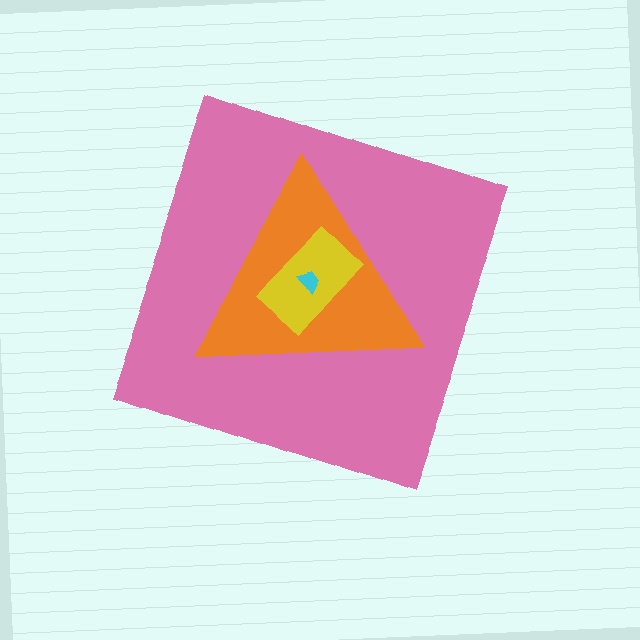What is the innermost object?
The cyan trapezoid.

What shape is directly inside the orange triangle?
The yellow rectangle.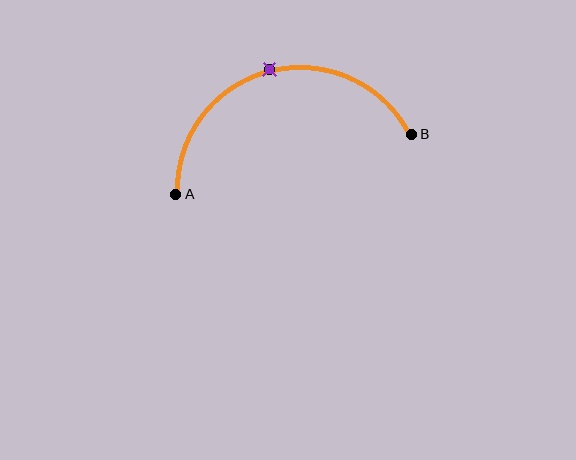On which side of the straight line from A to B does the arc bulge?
The arc bulges above the straight line connecting A and B.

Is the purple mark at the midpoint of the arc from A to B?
Yes. The purple mark lies on the arc at equal arc-length from both A and B — it is the arc midpoint.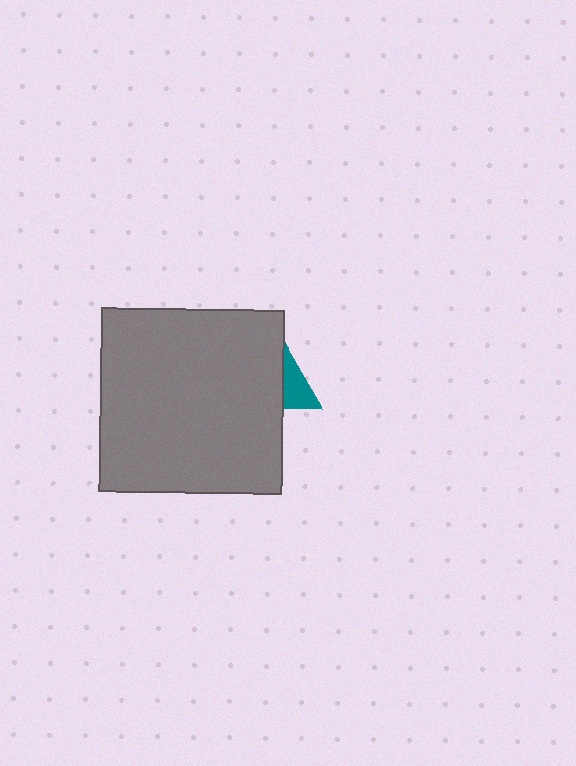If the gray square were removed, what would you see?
You would see the complete teal triangle.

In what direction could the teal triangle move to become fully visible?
The teal triangle could move right. That would shift it out from behind the gray square entirely.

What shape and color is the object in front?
The object in front is a gray square.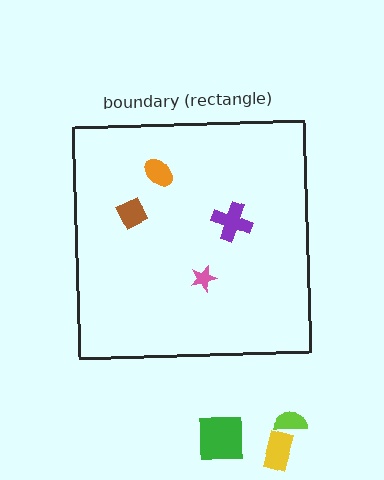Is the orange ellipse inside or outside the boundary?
Inside.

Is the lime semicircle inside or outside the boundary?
Outside.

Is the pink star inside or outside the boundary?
Inside.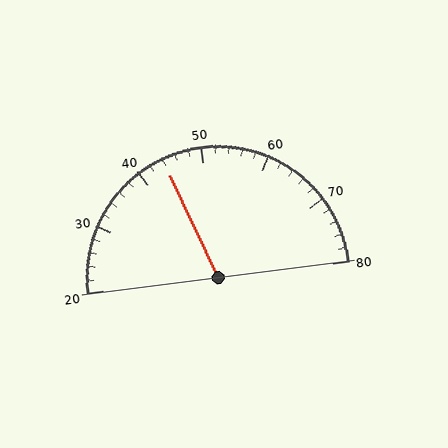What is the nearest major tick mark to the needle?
The nearest major tick mark is 40.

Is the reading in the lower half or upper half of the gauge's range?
The reading is in the lower half of the range (20 to 80).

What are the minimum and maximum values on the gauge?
The gauge ranges from 20 to 80.